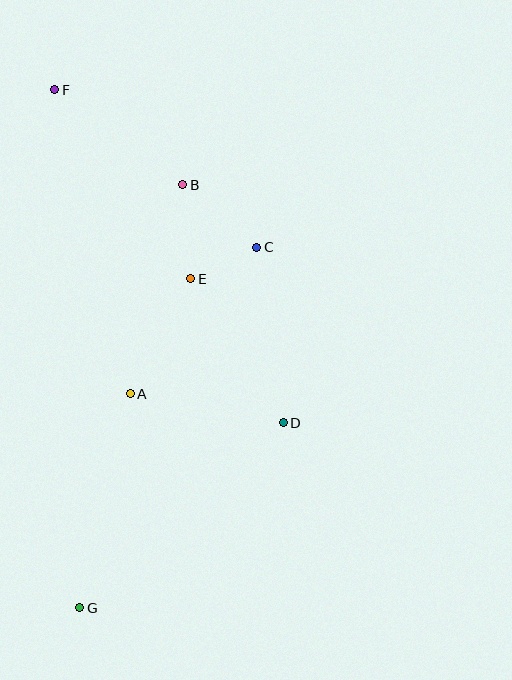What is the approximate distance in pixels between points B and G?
The distance between B and G is approximately 435 pixels.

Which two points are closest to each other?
Points C and E are closest to each other.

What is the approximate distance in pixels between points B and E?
The distance between B and E is approximately 94 pixels.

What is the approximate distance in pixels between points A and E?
The distance between A and E is approximately 130 pixels.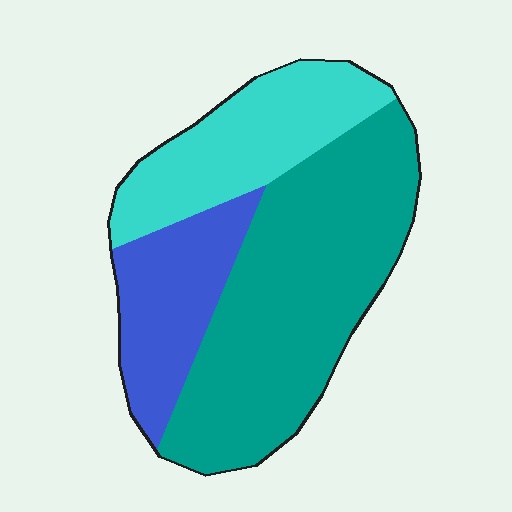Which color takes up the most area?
Teal, at roughly 55%.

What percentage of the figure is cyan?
Cyan covers 26% of the figure.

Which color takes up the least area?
Blue, at roughly 20%.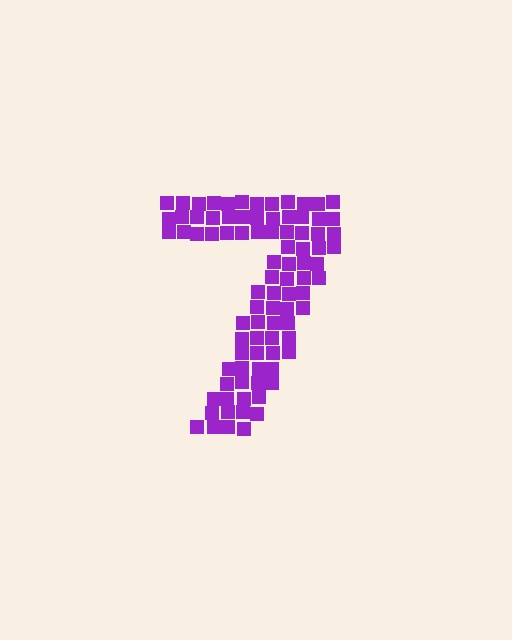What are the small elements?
The small elements are squares.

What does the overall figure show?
The overall figure shows the digit 7.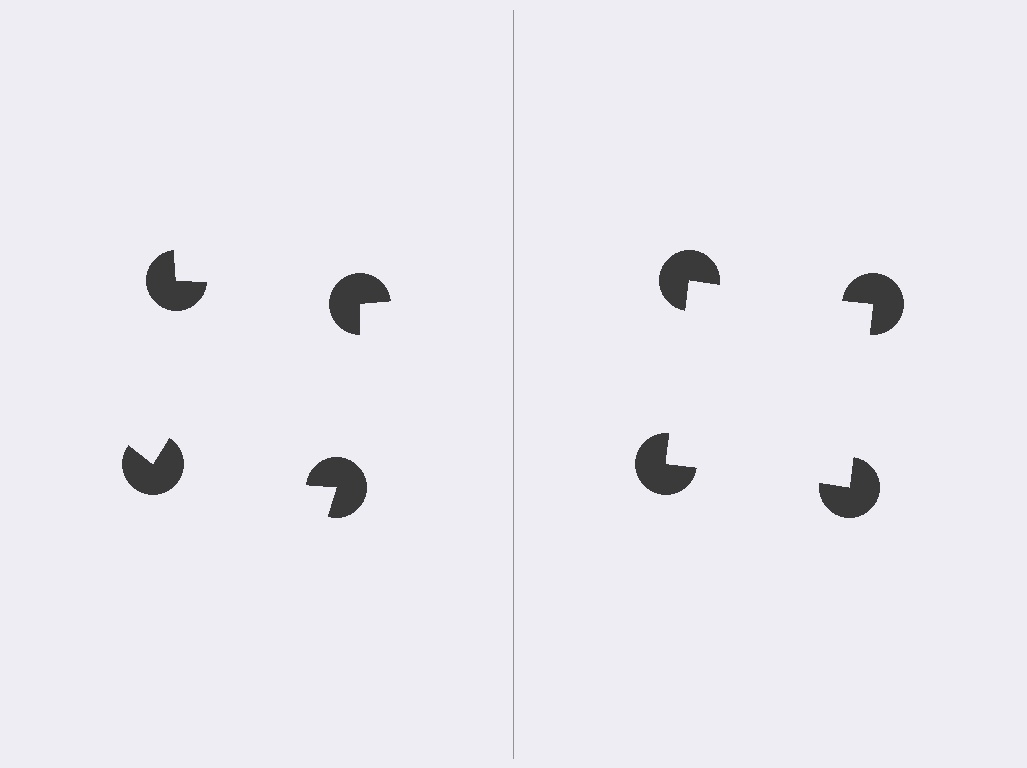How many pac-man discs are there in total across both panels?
8 — 4 on each side.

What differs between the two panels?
The pac-man discs are positioned identically on both sides; only the wedge orientations differ. On the right they align to a square; on the left they are misaligned.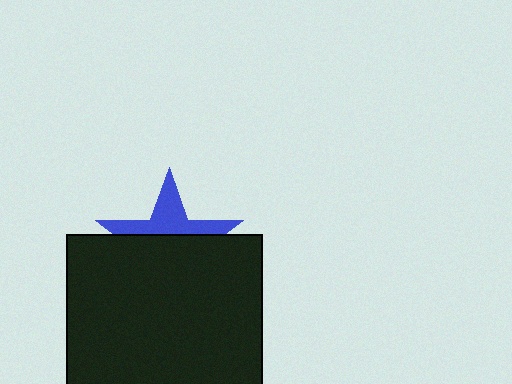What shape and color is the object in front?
The object in front is a black square.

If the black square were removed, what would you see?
You would see the complete blue star.